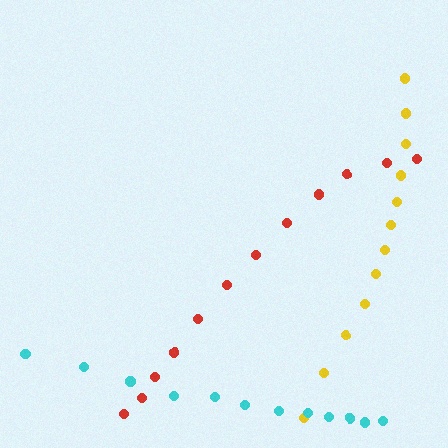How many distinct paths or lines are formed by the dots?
There are 3 distinct paths.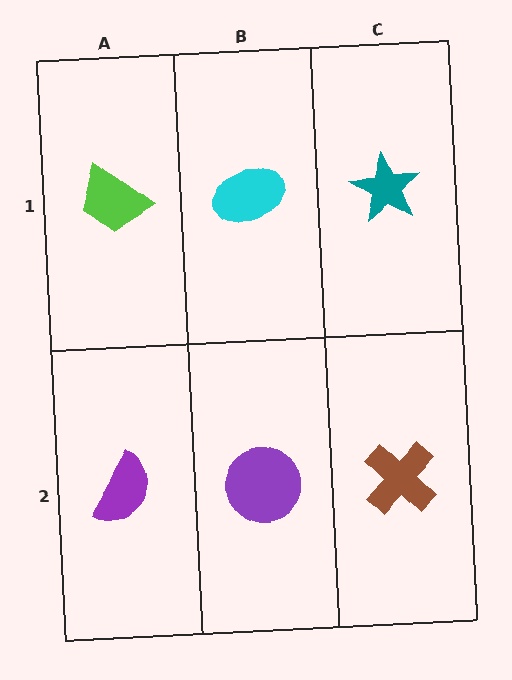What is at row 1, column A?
A lime trapezoid.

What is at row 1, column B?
A cyan ellipse.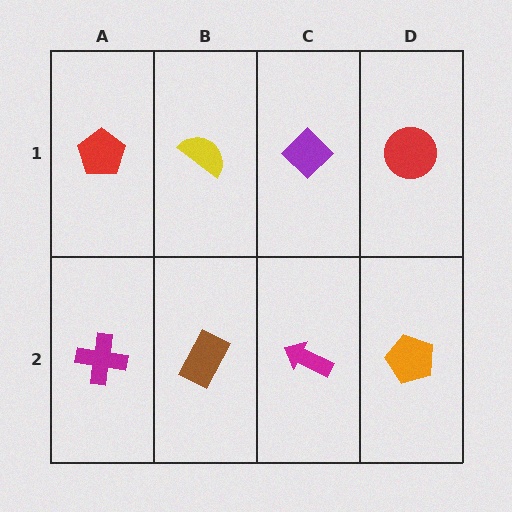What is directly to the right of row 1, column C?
A red circle.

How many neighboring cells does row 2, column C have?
3.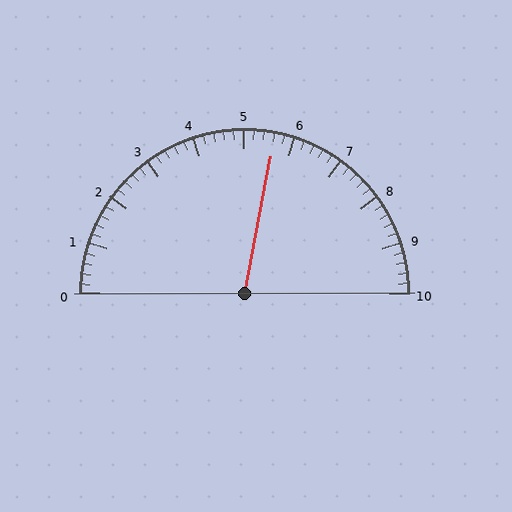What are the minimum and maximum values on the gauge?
The gauge ranges from 0 to 10.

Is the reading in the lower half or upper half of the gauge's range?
The reading is in the upper half of the range (0 to 10).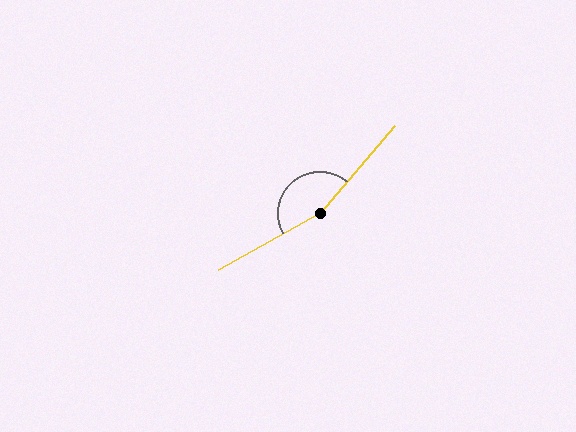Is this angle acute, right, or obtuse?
It is obtuse.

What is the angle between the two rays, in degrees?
Approximately 160 degrees.